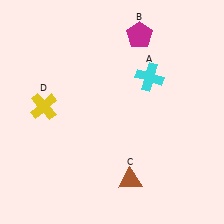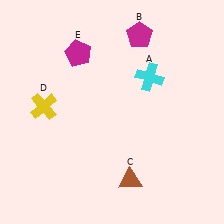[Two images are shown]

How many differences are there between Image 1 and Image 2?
There is 1 difference between the two images.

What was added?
A magenta pentagon (E) was added in Image 2.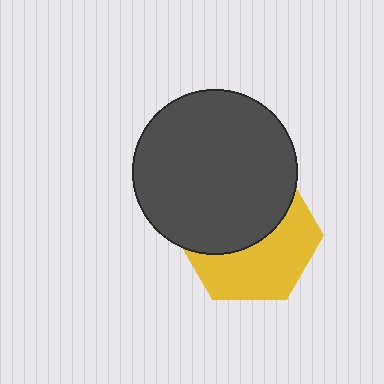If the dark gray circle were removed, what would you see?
You would see the complete yellow hexagon.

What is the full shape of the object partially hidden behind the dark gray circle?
The partially hidden object is a yellow hexagon.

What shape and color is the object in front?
The object in front is a dark gray circle.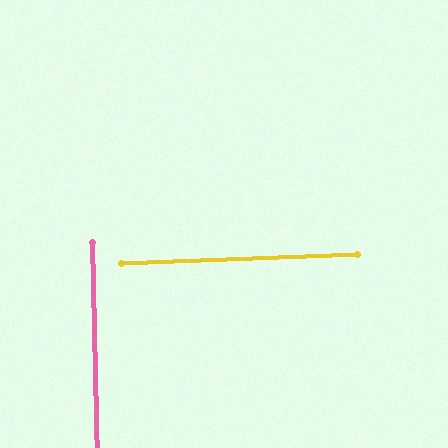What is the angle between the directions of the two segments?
Approximately 89 degrees.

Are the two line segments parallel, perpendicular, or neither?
Perpendicular — they meet at approximately 89°.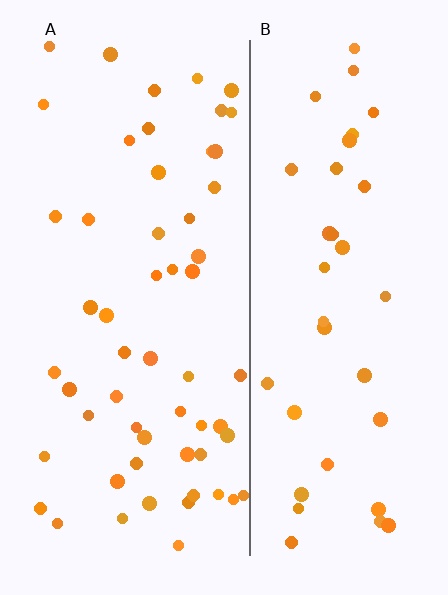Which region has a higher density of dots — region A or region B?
A (the left).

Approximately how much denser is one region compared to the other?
Approximately 1.5× — region A over region B.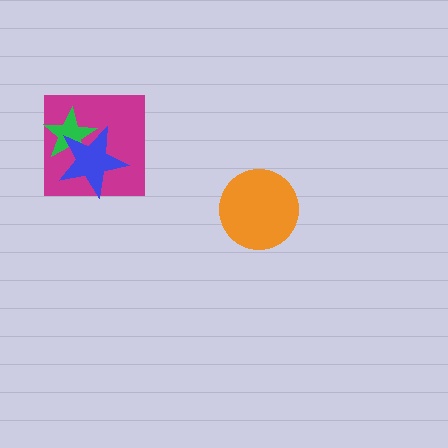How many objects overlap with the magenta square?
2 objects overlap with the magenta square.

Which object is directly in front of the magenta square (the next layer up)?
The green star is directly in front of the magenta square.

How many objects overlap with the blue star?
2 objects overlap with the blue star.